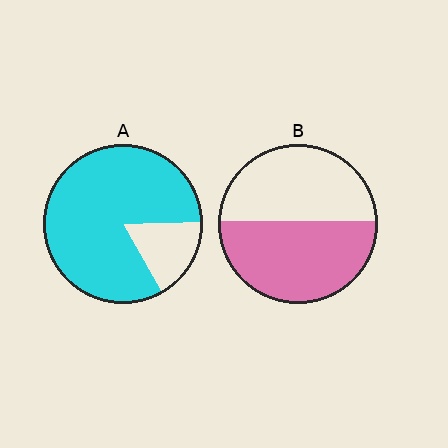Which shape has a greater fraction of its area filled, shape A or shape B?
Shape A.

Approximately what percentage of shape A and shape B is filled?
A is approximately 85% and B is approximately 50%.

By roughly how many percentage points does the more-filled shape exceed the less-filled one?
By roughly 30 percentage points (A over B).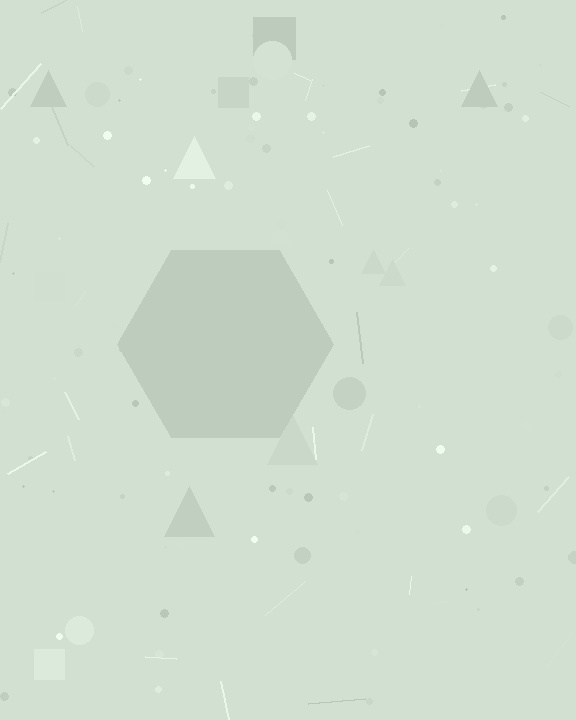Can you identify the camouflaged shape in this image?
The camouflaged shape is a hexagon.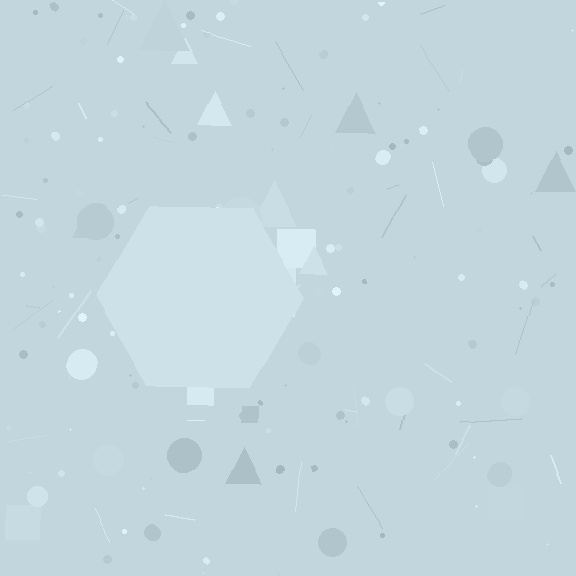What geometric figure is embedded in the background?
A hexagon is embedded in the background.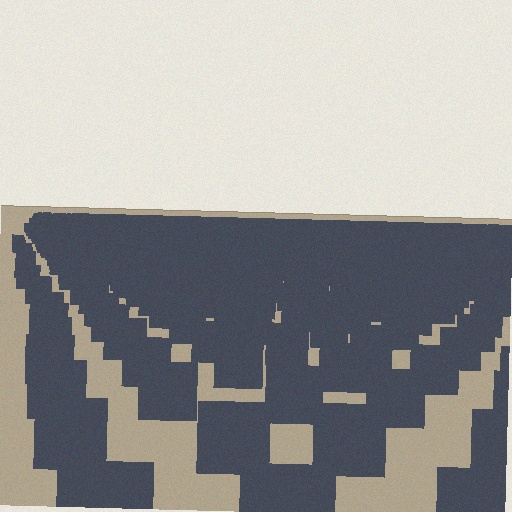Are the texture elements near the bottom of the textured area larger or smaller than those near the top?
Larger. Near the bottom, elements are closer to the viewer and appear at a bigger on-screen size.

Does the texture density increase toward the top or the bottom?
Density increases toward the top.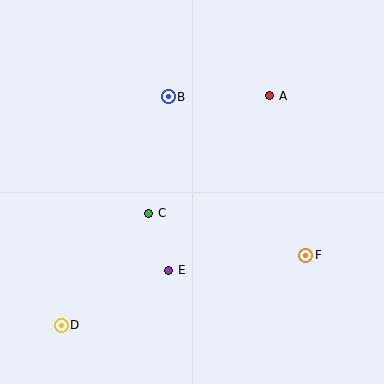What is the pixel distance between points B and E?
The distance between B and E is 174 pixels.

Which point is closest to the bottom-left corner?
Point D is closest to the bottom-left corner.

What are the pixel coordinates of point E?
Point E is at (169, 270).